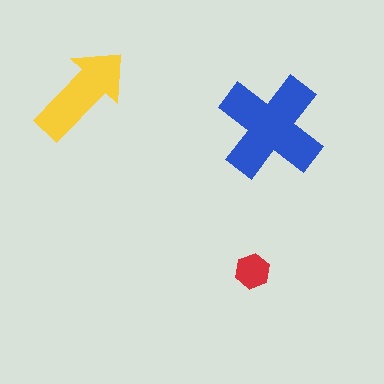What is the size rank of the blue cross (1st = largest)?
1st.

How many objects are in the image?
There are 3 objects in the image.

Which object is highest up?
The yellow arrow is topmost.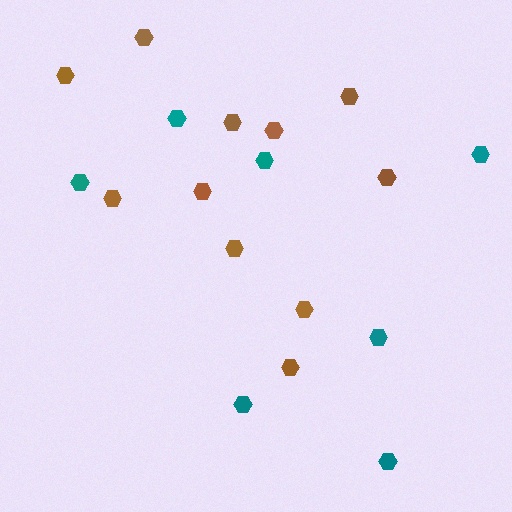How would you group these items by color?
There are 2 groups: one group of teal hexagons (7) and one group of brown hexagons (11).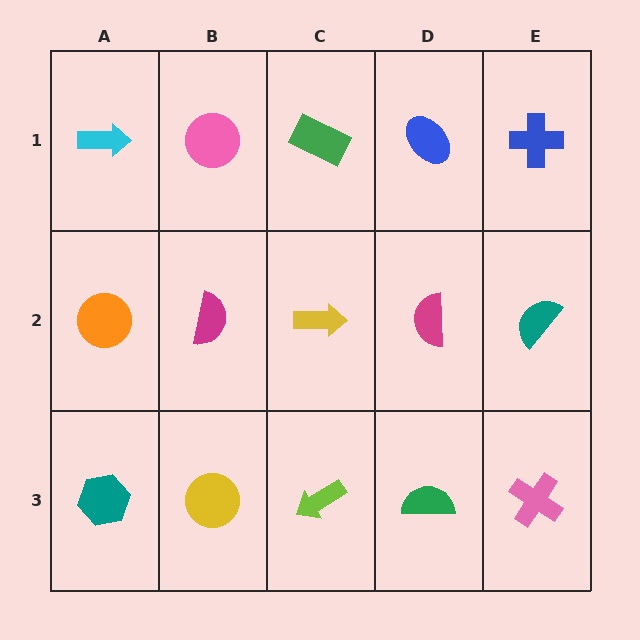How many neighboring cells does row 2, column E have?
3.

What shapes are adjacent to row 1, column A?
An orange circle (row 2, column A), a pink circle (row 1, column B).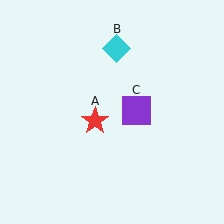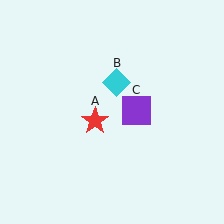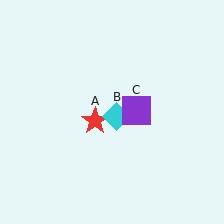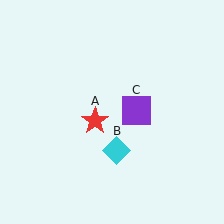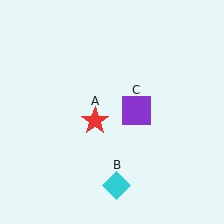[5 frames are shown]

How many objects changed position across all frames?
1 object changed position: cyan diamond (object B).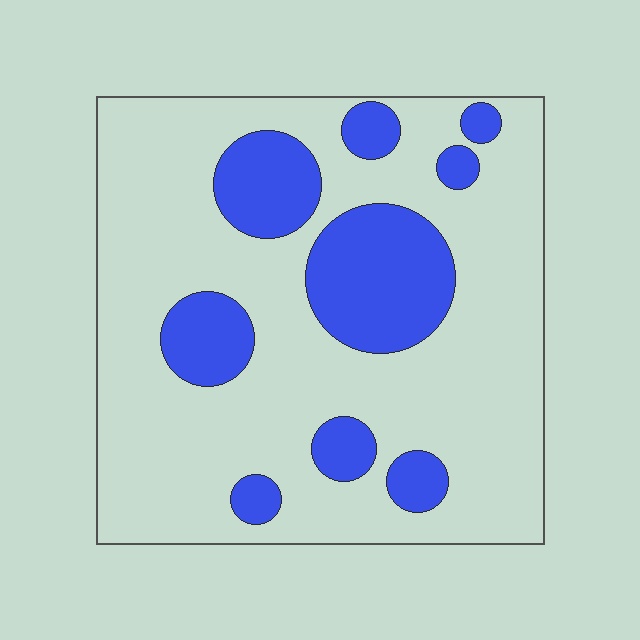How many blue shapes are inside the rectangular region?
9.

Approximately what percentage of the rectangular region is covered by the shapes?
Approximately 25%.